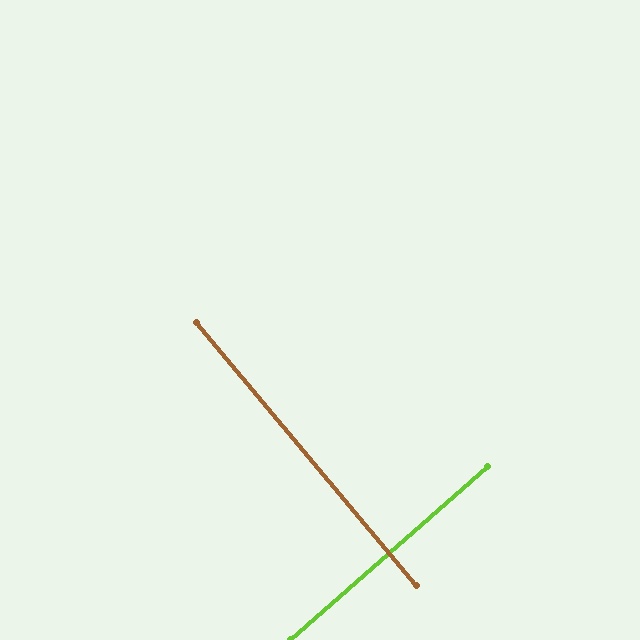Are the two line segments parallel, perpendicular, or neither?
Perpendicular — they meet at approximately 89°.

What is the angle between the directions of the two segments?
Approximately 89 degrees.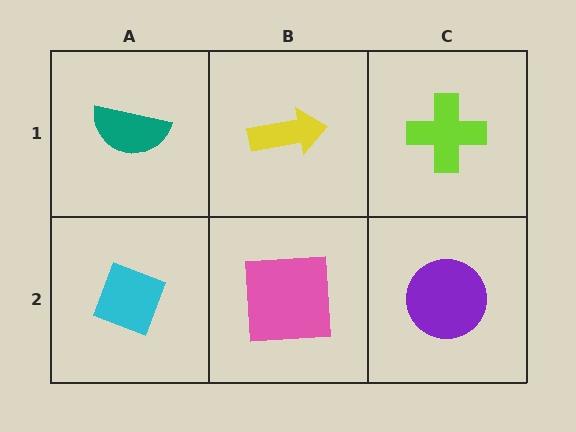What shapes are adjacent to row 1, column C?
A purple circle (row 2, column C), a yellow arrow (row 1, column B).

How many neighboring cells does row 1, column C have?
2.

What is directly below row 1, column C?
A purple circle.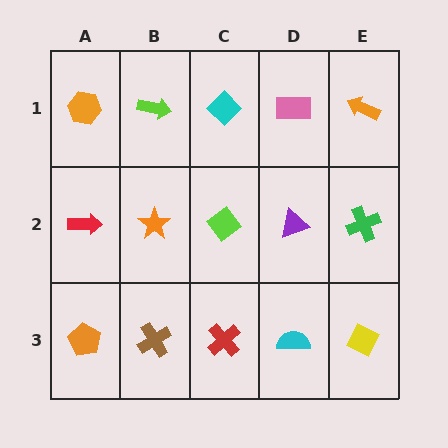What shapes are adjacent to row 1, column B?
An orange star (row 2, column B), an orange hexagon (row 1, column A), a cyan diamond (row 1, column C).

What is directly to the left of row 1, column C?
A lime arrow.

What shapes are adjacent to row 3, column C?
A lime diamond (row 2, column C), a brown cross (row 3, column B), a cyan semicircle (row 3, column D).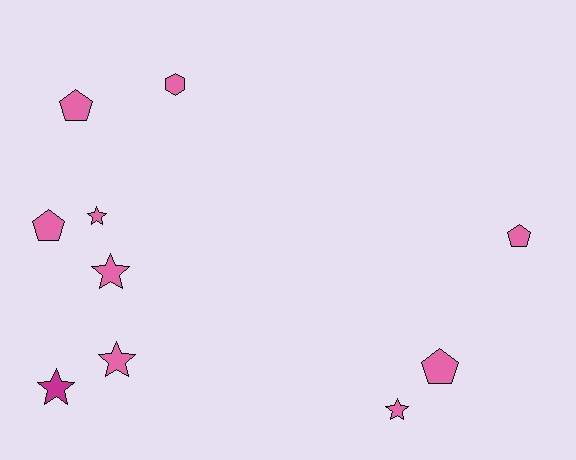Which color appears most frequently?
Pink, with 9 objects.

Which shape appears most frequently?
Star, with 5 objects.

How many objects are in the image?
There are 10 objects.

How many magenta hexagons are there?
There are no magenta hexagons.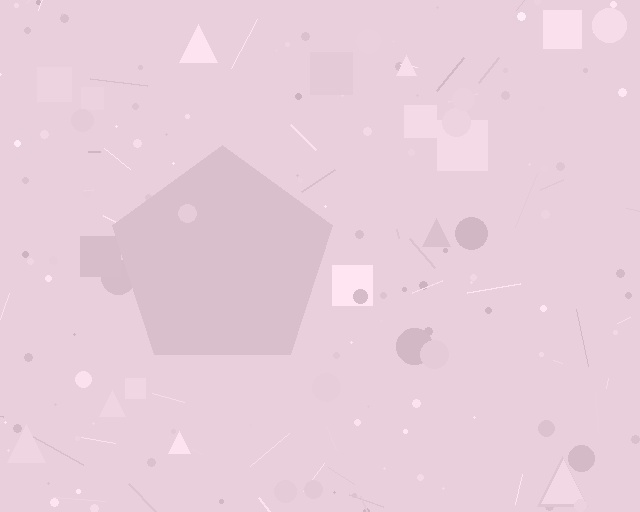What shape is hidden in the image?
A pentagon is hidden in the image.